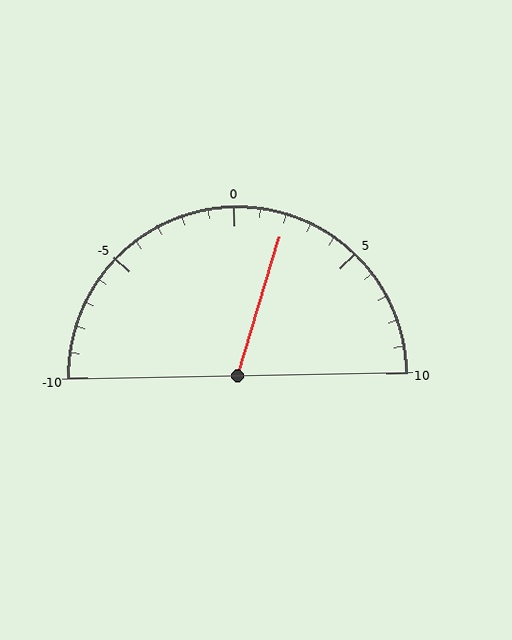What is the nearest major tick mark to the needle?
The nearest major tick mark is 0.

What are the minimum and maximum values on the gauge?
The gauge ranges from -10 to 10.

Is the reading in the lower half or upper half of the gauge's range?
The reading is in the upper half of the range (-10 to 10).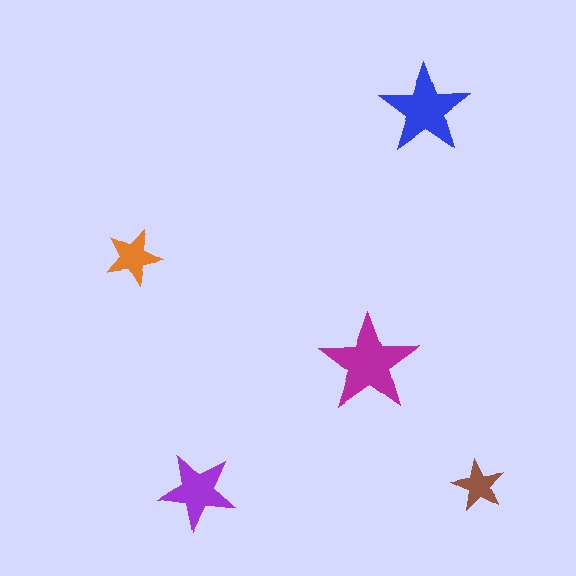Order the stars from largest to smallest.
the magenta one, the blue one, the purple one, the orange one, the brown one.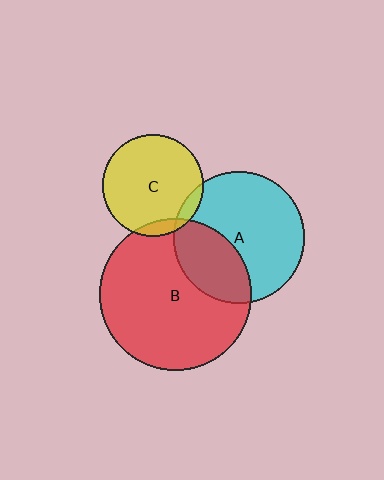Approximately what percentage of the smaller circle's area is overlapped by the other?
Approximately 30%.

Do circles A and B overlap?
Yes.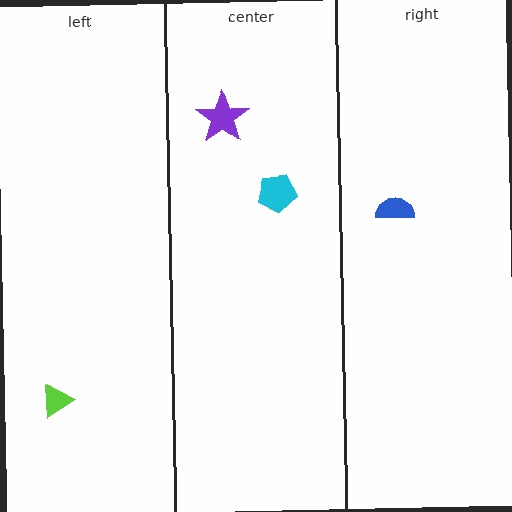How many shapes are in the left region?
1.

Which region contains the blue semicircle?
The right region.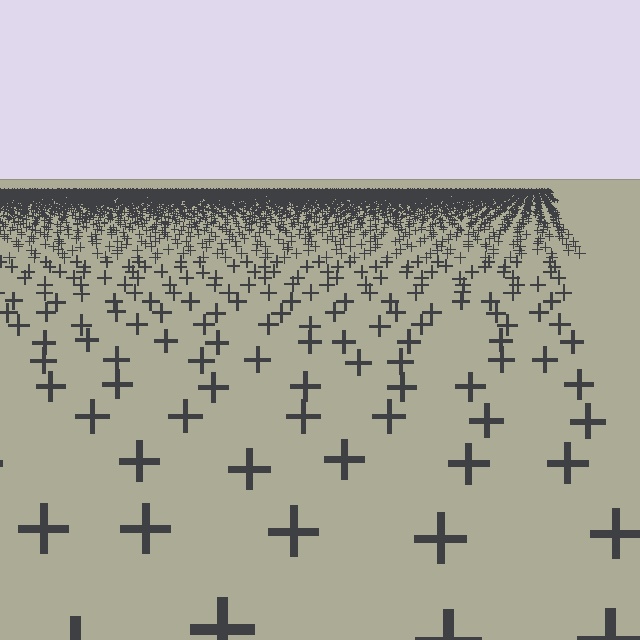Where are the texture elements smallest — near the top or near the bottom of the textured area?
Near the top.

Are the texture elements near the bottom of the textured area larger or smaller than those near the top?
Larger. Near the bottom, elements are closer to the viewer and appear at a bigger on-screen size.